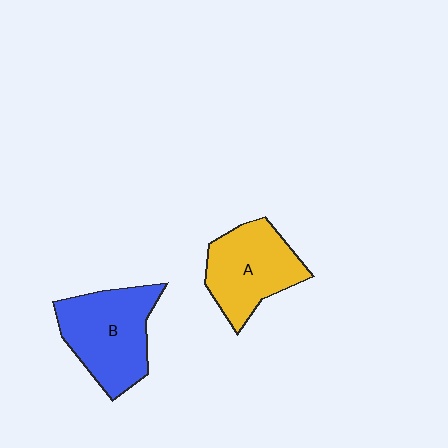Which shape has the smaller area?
Shape A (yellow).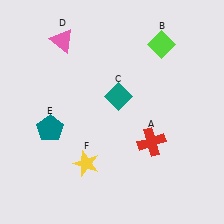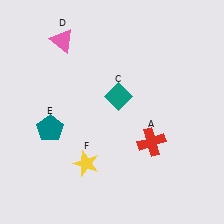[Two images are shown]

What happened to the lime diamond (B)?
The lime diamond (B) was removed in Image 2. It was in the top-right area of Image 1.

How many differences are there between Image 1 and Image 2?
There is 1 difference between the two images.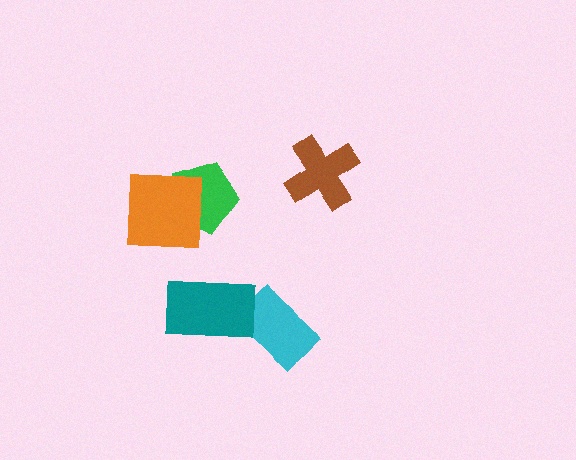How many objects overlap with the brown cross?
0 objects overlap with the brown cross.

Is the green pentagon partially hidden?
Yes, it is partially covered by another shape.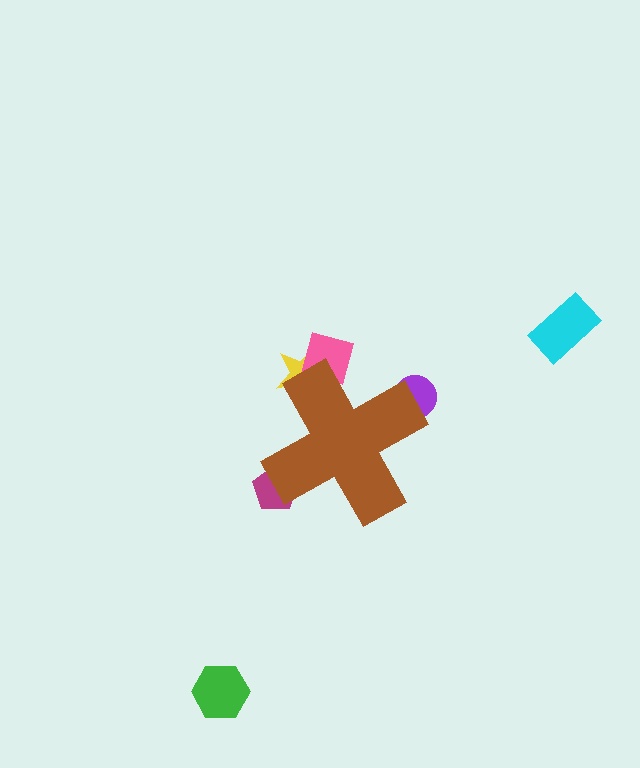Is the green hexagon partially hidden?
No, the green hexagon is fully visible.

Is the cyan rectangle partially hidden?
No, the cyan rectangle is fully visible.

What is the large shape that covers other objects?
A brown cross.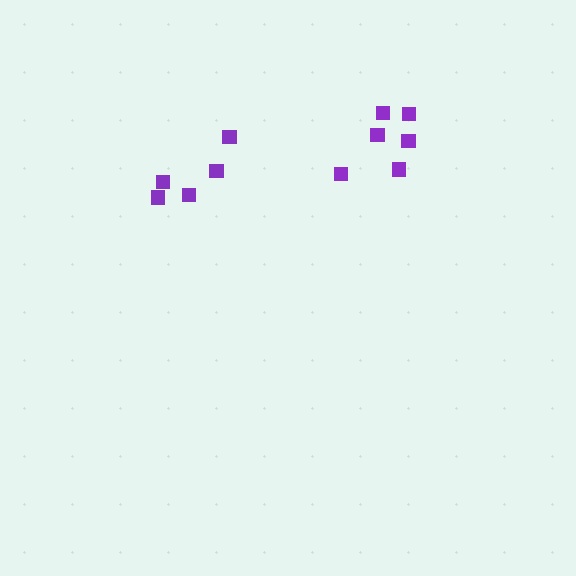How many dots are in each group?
Group 1: 5 dots, Group 2: 6 dots (11 total).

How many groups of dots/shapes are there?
There are 2 groups.